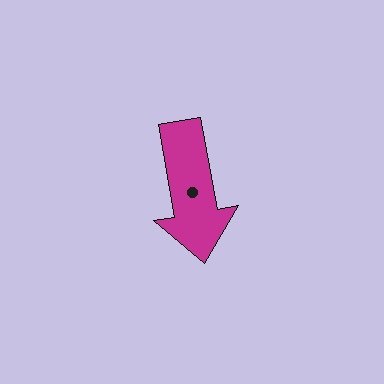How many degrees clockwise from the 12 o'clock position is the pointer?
Approximately 170 degrees.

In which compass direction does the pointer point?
South.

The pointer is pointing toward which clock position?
Roughly 6 o'clock.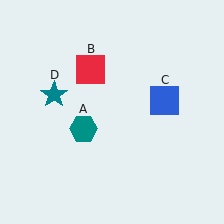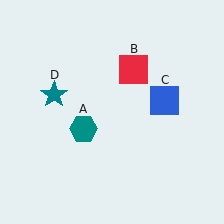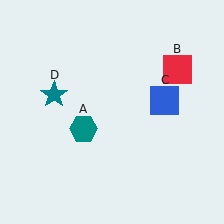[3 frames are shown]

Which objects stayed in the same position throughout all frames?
Teal hexagon (object A) and blue square (object C) and teal star (object D) remained stationary.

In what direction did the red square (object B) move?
The red square (object B) moved right.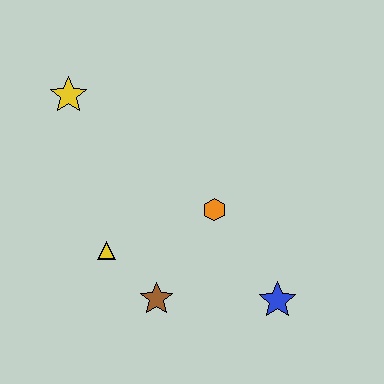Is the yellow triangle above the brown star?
Yes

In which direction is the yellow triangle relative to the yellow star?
The yellow triangle is below the yellow star.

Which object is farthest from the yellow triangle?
The blue star is farthest from the yellow triangle.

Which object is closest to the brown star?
The yellow triangle is closest to the brown star.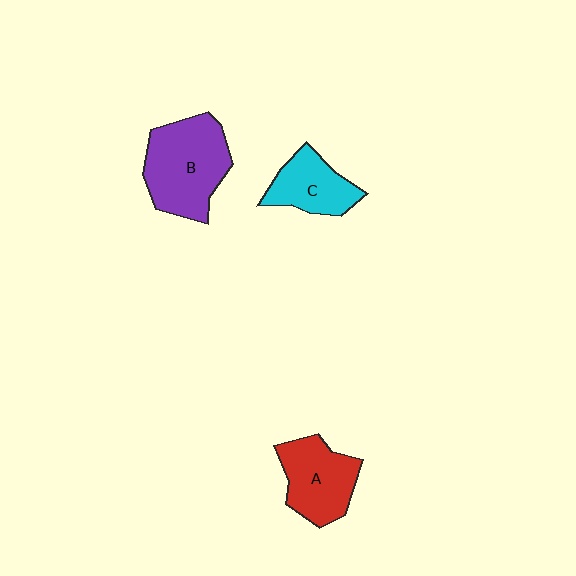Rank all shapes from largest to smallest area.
From largest to smallest: B (purple), A (red), C (cyan).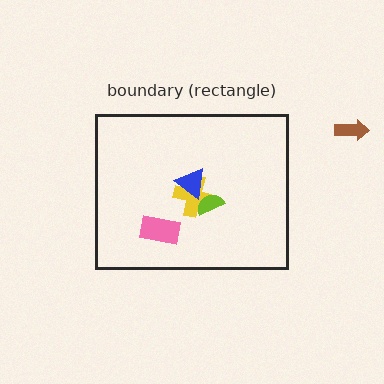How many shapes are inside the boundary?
4 inside, 1 outside.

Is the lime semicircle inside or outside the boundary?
Inside.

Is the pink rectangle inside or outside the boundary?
Inside.